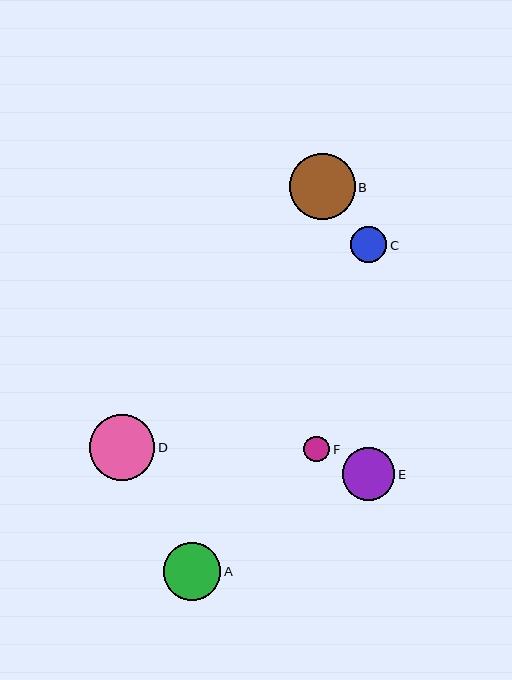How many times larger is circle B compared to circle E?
Circle B is approximately 1.3 times the size of circle E.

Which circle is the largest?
Circle B is the largest with a size of approximately 66 pixels.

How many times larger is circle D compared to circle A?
Circle D is approximately 1.1 times the size of circle A.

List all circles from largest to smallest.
From largest to smallest: B, D, A, E, C, F.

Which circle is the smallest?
Circle F is the smallest with a size of approximately 26 pixels.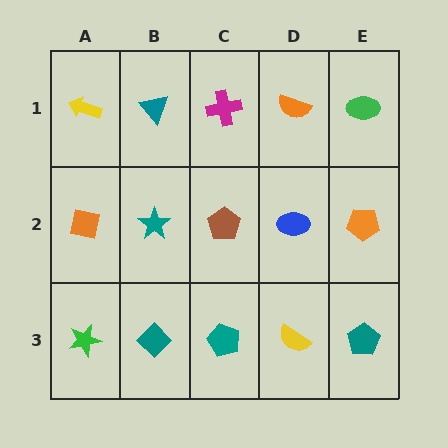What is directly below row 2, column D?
A yellow semicircle.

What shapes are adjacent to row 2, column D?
An orange semicircle (row 1, column D), a yellow semicircle (row 3, column D), a brown pentagon (row 2, column C), an orange pentagon (row 2, column E).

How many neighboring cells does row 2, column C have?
4.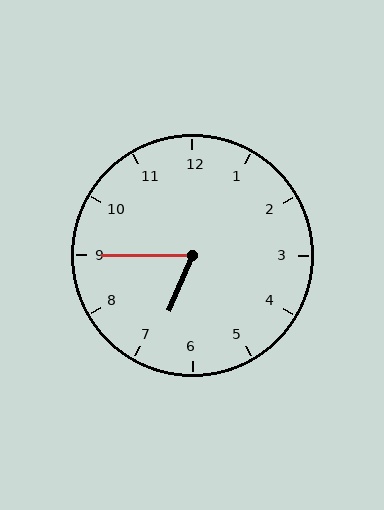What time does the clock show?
6:45.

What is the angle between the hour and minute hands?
Approximately 68 degrees.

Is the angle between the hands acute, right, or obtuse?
It is acute.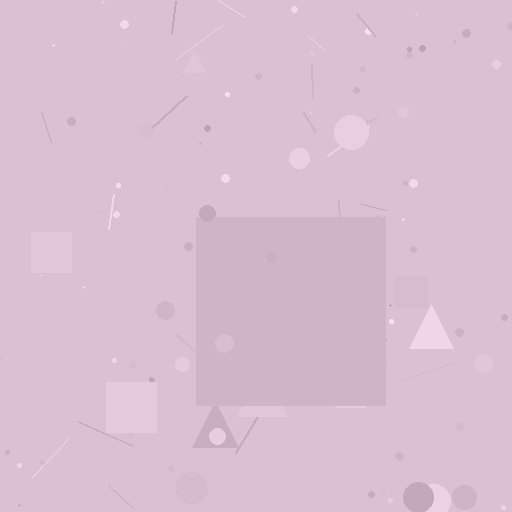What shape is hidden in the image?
A square is hidden in the image.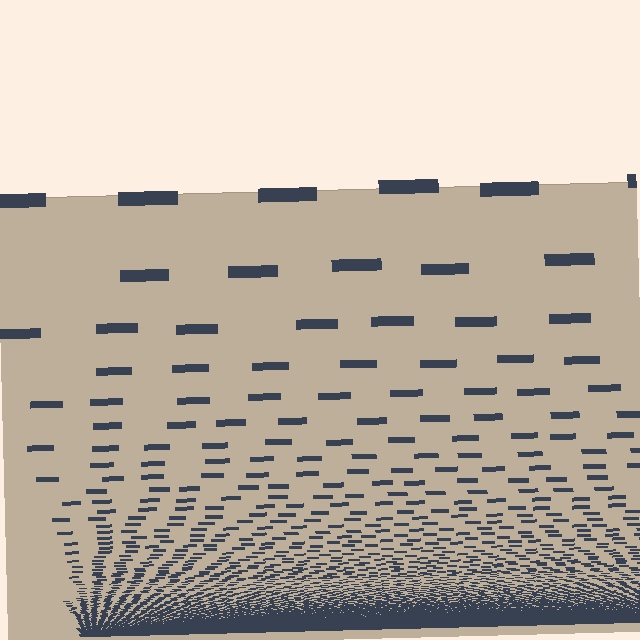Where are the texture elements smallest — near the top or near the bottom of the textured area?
Near the bottom.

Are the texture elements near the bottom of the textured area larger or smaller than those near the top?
Smaller. The gradient is inverted — elements near the bottom are smaller and denser.